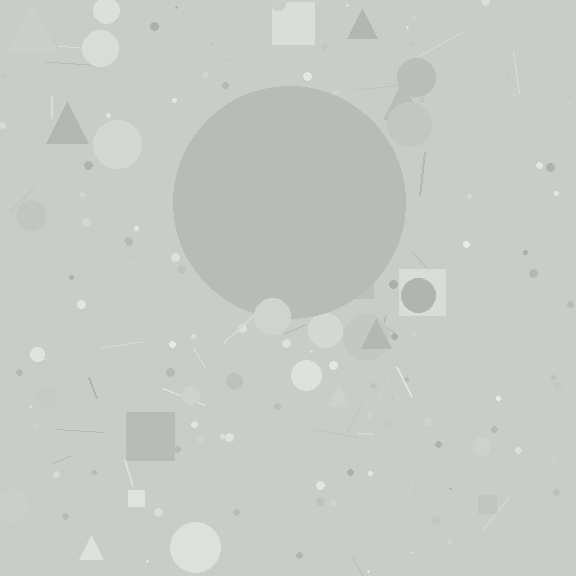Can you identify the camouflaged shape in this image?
The camouflaged shape is a circle.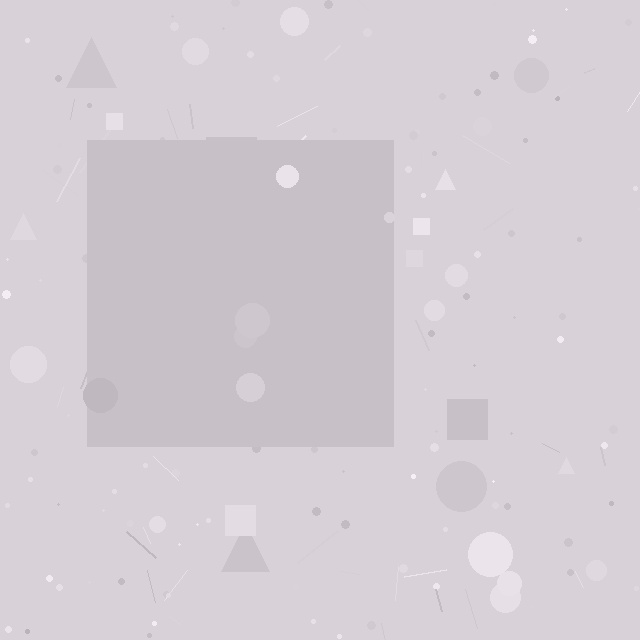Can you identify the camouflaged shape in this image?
The camouflaged shape is a square.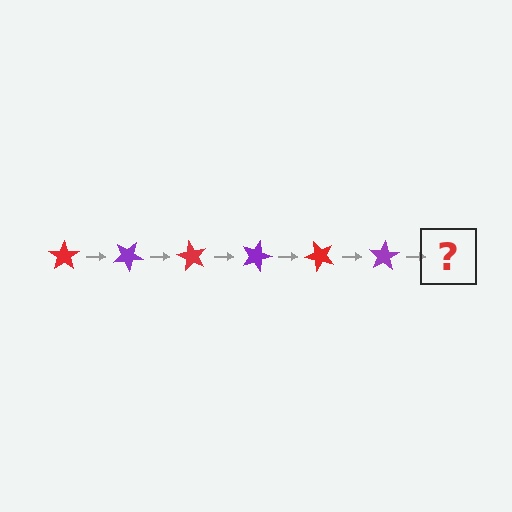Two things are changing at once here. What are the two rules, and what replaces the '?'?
The two rules are that it rotates 30 degrees each step and the color cycles through red and purple. The '?' should be a red star, rotated 180 degrees from the start.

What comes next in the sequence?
The next element should be a red star, rotated 180 degrees from the start.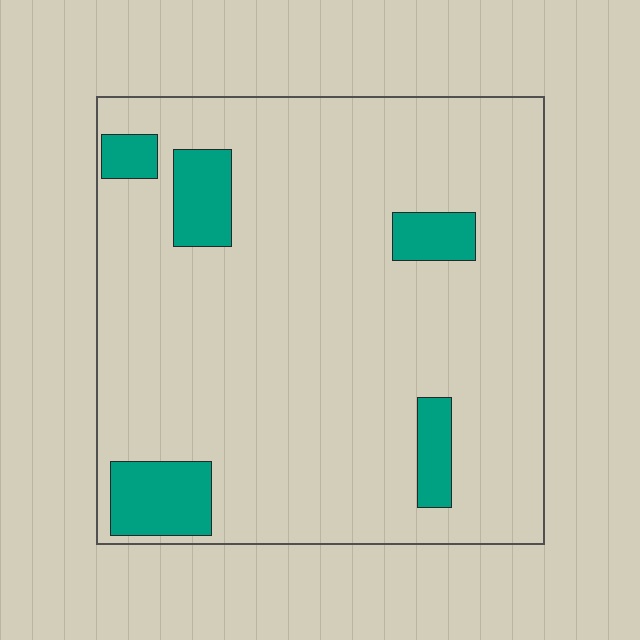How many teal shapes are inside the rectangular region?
5.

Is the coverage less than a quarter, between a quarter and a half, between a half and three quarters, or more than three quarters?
Less than a quarter.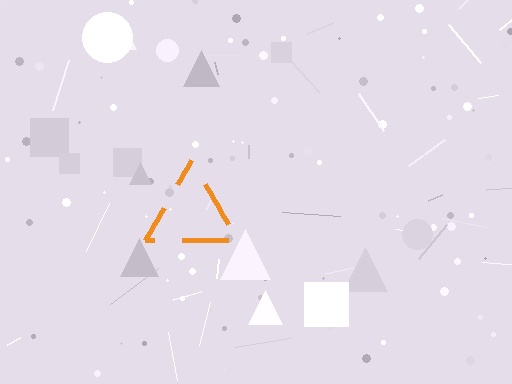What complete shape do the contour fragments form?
The contour fragments form a triangle.